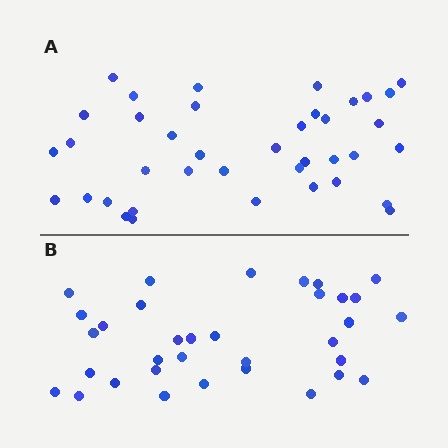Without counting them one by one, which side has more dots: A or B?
Region A (the top region) has more dots.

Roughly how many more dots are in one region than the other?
Region A has about 5 more dots than region B.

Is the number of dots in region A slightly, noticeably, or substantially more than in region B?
Region A has only slightly more — the two regions are fairly close. The ratio is roughly 1.1 to 1.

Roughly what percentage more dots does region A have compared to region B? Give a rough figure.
About 15% more.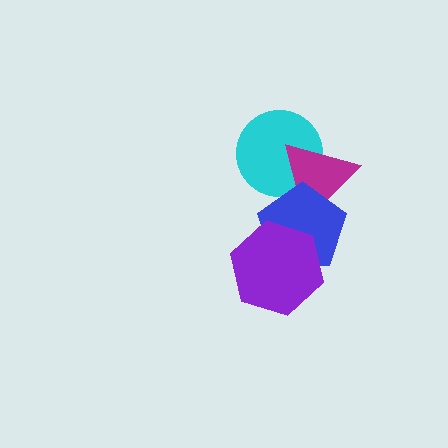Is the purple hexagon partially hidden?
No, no other shape covers it.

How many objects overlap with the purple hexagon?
1 object overlaps with the purple hexagon.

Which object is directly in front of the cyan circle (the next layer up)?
The magenta triangle is directly in front of the cyan circle.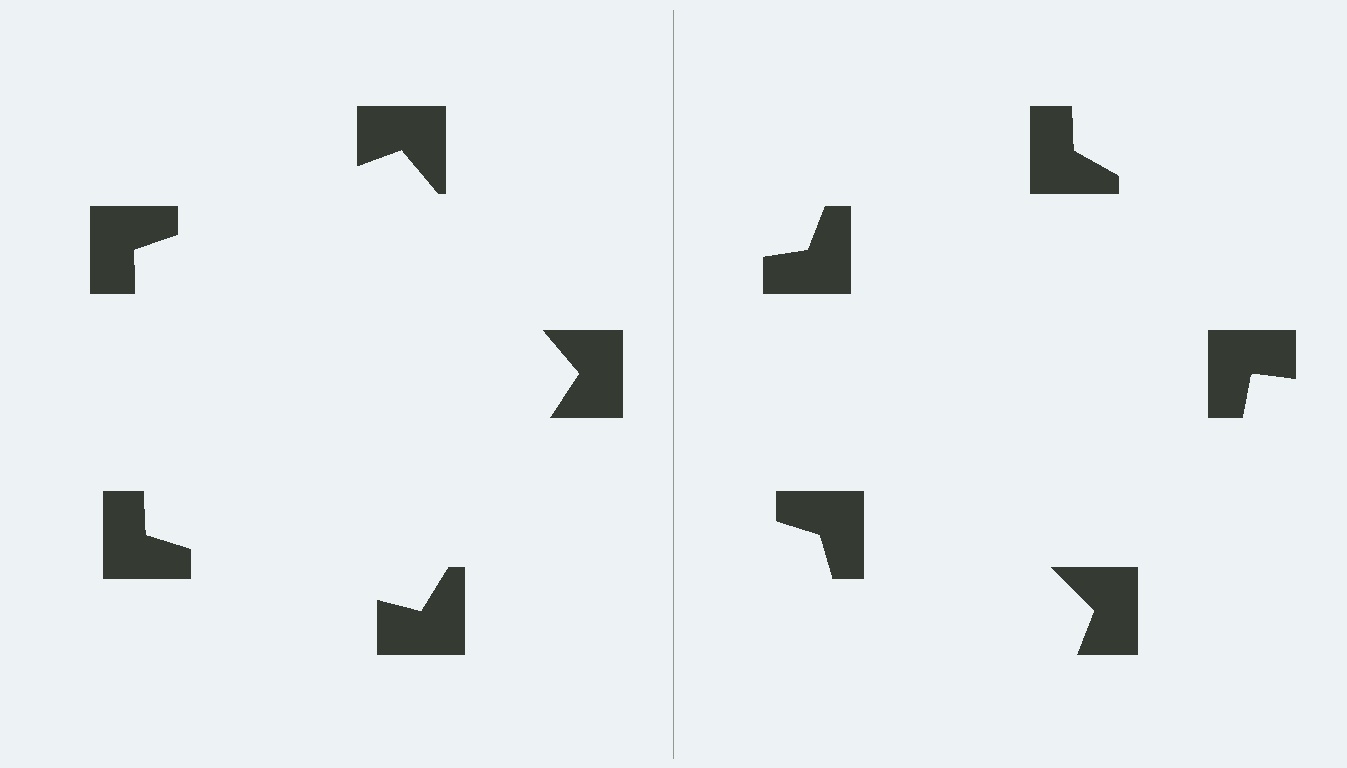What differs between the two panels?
The notched squares are positioned identically on both sides; only the wedge orientations differ. On the left they align to a pentagon; on the right they are misaligned.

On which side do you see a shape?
An illusory pentagon appears on the left side. On the right side the wedge cuts are rotated, so no coherent shape forms.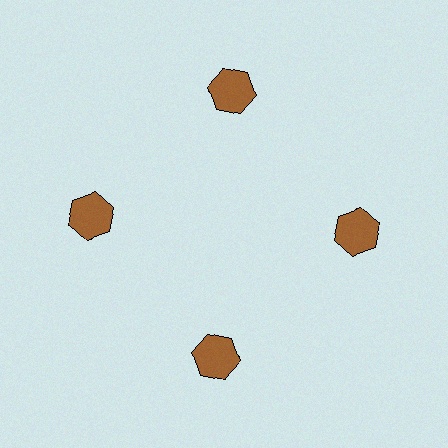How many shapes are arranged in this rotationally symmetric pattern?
There are 4 shapes, arranged in 4 groups of 1.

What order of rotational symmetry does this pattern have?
This pattern has 4-fold rotational symmetry.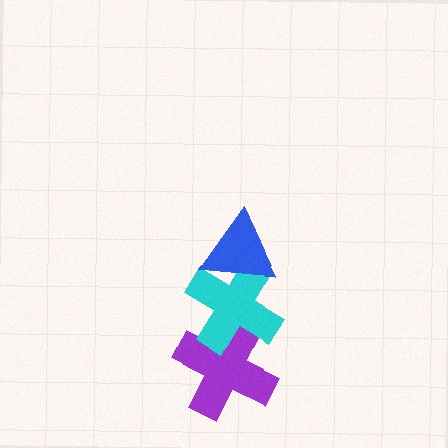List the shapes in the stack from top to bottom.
From top to bottom: the blue triangle, the cyan cross, the purple cross.